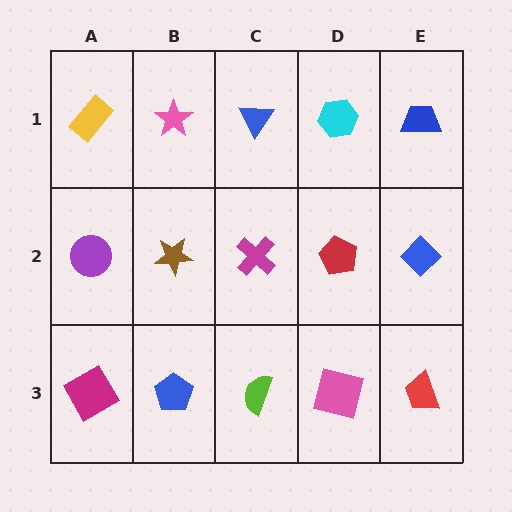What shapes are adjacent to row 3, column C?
A magenta cross (row 2, column C), a blue pentagon (row 3, column B), a pink square (row 3, column D).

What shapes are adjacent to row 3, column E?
A blue diamond (row 2, column E), a pink square (row 3, column D).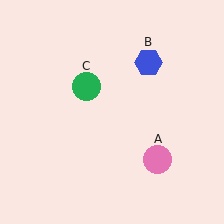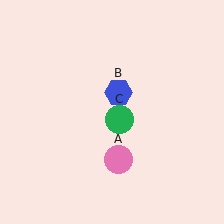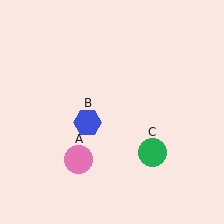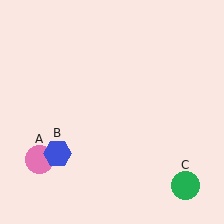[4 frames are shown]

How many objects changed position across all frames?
3 objects changed position: pink circle (object A), blue hexagon (object B), green circle (object C).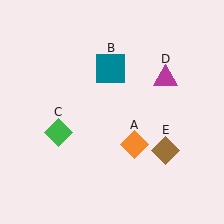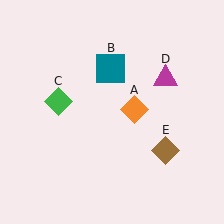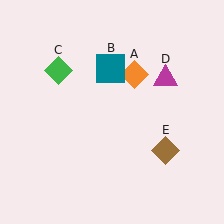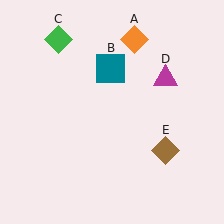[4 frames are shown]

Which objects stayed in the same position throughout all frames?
Teal square (object B) and magenta triangle (object D) and brown diamond (object E) remained stationary.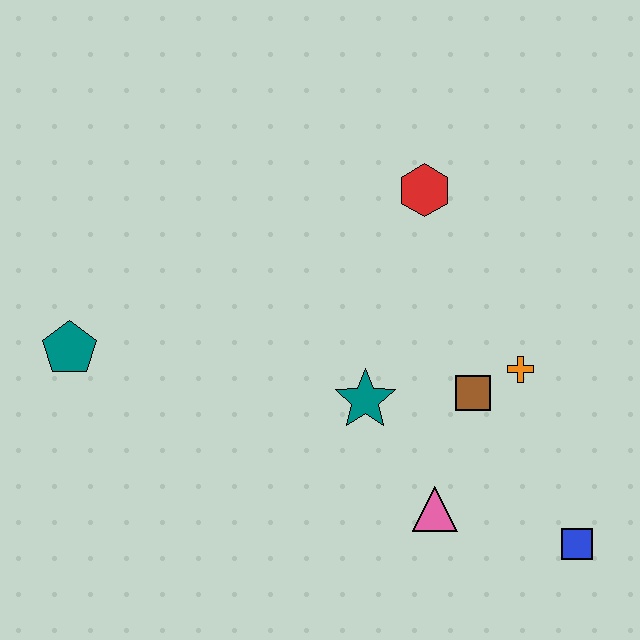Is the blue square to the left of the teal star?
No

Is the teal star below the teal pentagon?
Yes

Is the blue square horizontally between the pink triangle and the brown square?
No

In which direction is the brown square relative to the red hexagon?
The brown square is below the red hexagon.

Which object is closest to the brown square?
The orange cross is closest to the brown square.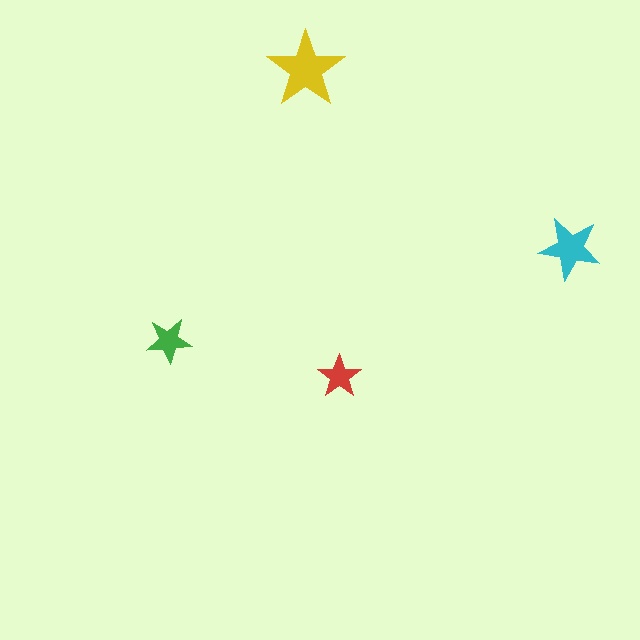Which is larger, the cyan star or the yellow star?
The yellow one.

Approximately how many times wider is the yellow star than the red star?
About 2 times wider.